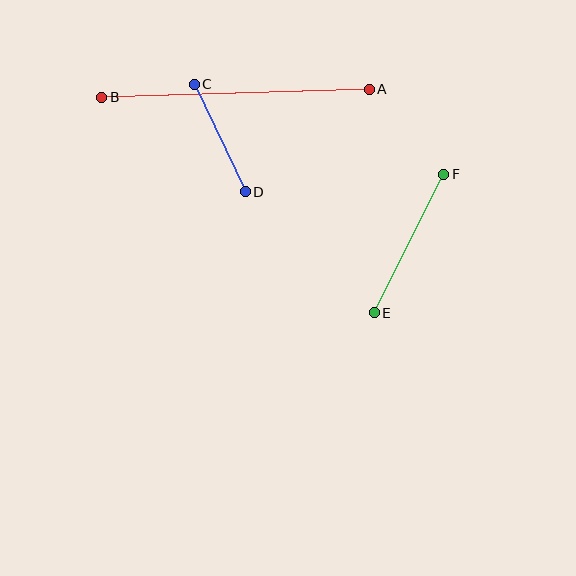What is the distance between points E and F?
The distance is approximately 155 pixels.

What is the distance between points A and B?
The distance is approximately 268 pixels.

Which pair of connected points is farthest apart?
Points A and B are farthest apart.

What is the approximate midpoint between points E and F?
The midpoint is at approximately (409, 243) pixels.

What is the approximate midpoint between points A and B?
The midpoint is at approximately (236, 93) pixels.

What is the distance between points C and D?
The distance is approximately 119 pixels.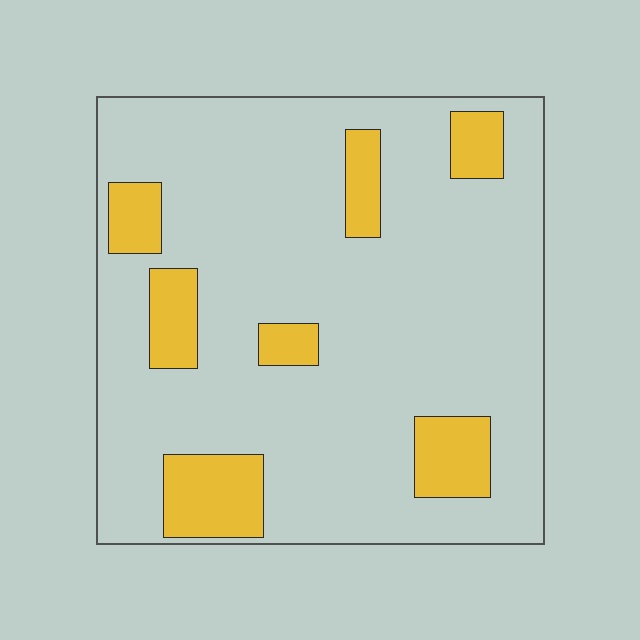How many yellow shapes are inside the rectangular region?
7.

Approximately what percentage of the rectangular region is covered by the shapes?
Approximately 15%.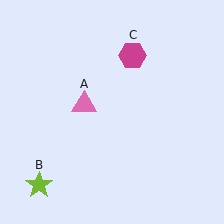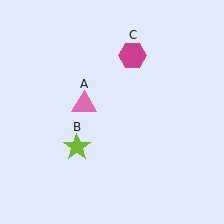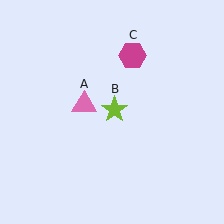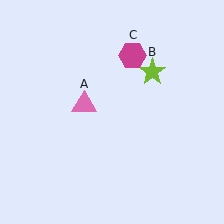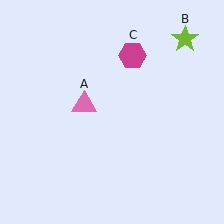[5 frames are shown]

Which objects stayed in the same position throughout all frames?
Pink triangle (object A) and magenta hexagon (object C) remained stationary.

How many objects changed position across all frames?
1 object changed position: lime star (object B).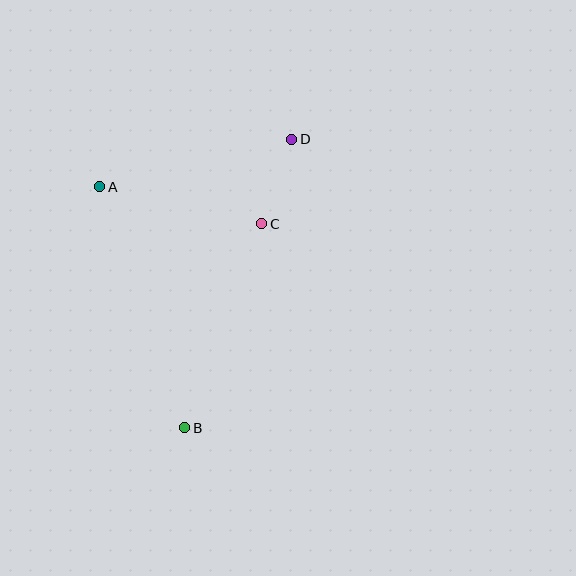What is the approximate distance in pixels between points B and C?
The distance between B and C is approximately 218 pixels.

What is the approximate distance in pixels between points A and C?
The distance between A and C is approximately 166 pixels.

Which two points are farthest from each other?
Points B and D are farthest from each other.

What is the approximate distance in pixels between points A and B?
The distance between A and B is approximately 255 pixels.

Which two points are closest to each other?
Points C and D are closest to each other.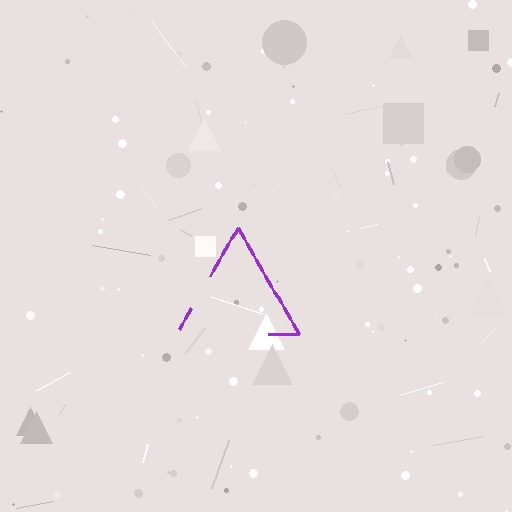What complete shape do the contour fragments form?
The contour fragments form a triangle.